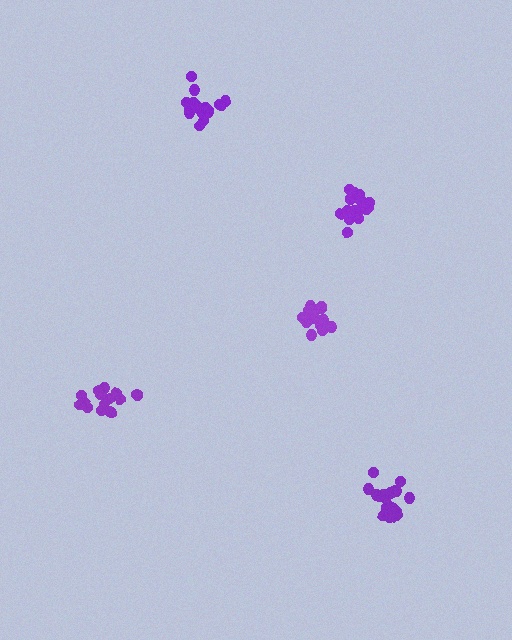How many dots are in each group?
Group 1: 21 dots, Group 2: 18 dots, Group 3: 19 dots, Group 4: 21 dots, Group 5: 21 dots (100 total).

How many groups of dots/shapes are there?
There are 5 groups.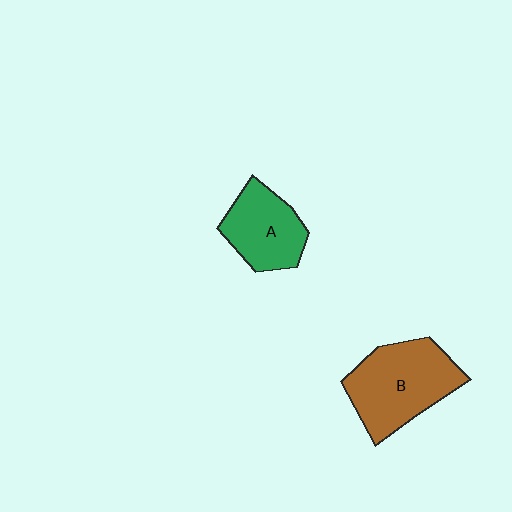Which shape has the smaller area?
Shape A (green).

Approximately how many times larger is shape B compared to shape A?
Approximately 1.4 times.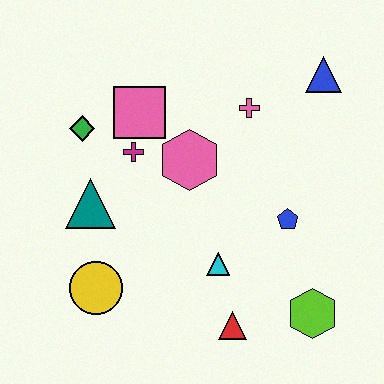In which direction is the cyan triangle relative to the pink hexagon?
The cyan triangle is below the pink hexagon.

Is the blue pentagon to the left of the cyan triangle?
No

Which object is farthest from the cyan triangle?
The blue triangle is farthest from the cyan triangle.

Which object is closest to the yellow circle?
The teal triangle is closest to the yellow circle.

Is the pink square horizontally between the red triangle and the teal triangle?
Yes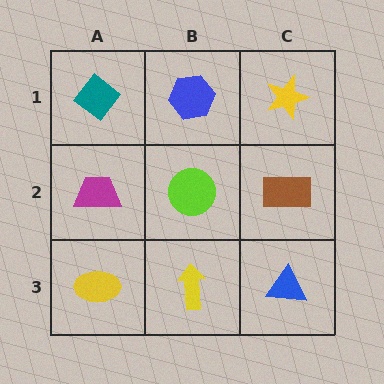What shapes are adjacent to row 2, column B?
A blue hexagon (row 1, column B), a yellow arrow (row 3, column B), a magenta trapezoid (row 2, column A), a brown rectangle (row 2, column C).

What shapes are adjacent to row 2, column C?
A yellow star (row 1, column C), a blue triangle (row 3, column C), a lime circle (row 2, column B).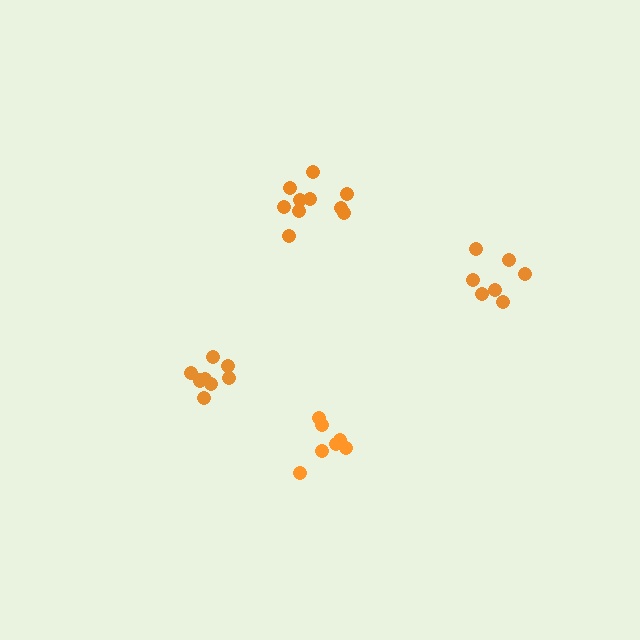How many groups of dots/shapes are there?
There are 4 groups.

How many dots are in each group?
Group 1: 10 dots, Group 2: 9 dots, Group 3: 7 dots, Group 4: 7 dots (33 total).